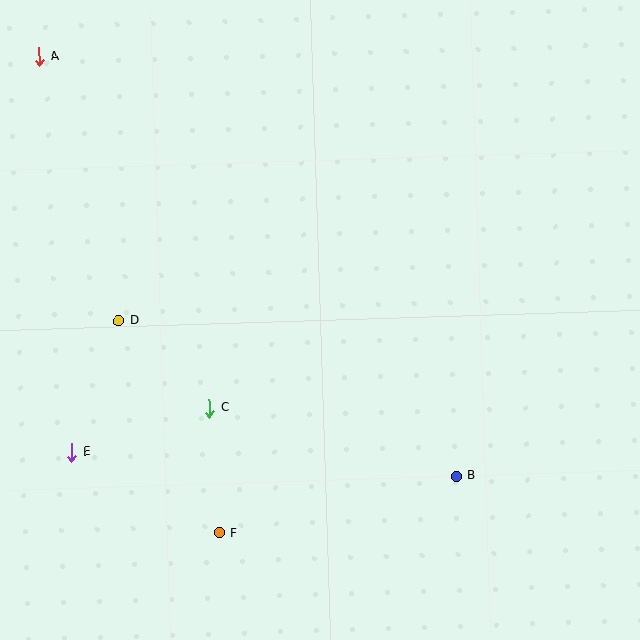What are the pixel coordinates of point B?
Point B is at (456, 476).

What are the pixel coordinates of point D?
Point D is at (119, 320).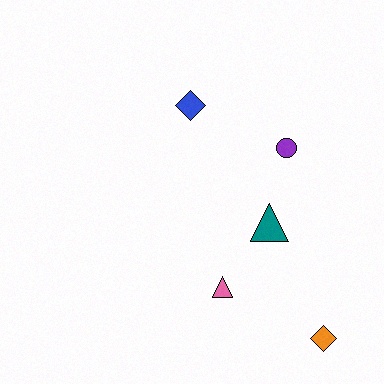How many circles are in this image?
There is 1 circle.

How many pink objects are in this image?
There is 1 pink object.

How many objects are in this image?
There are 5 objects.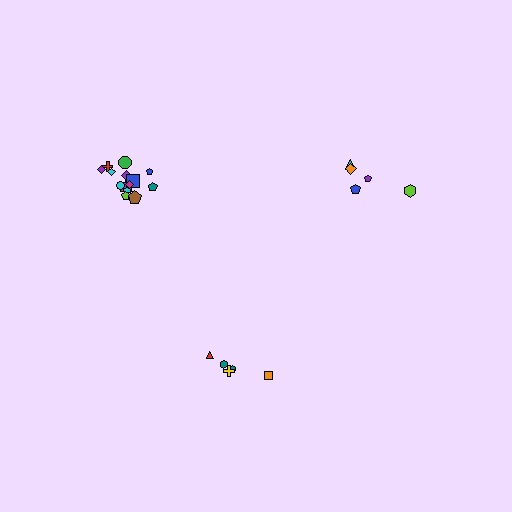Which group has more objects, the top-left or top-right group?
The top-left group.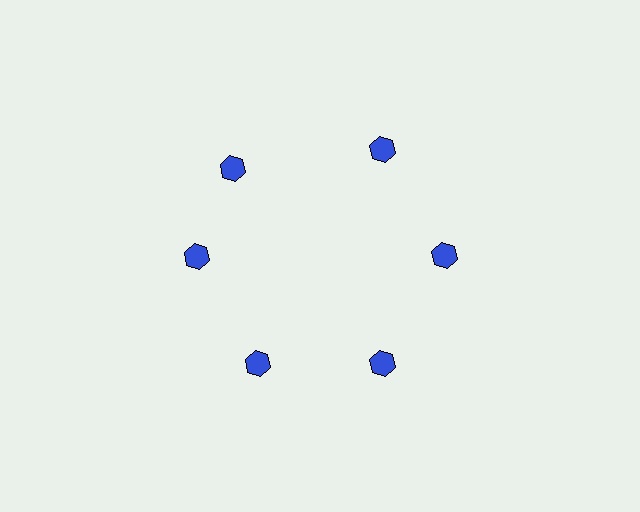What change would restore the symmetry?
The symmetry would be restored by rotating it back into even spacing with its neighbors so that all 6 hexagons sit at equal angles and equal distance from the center.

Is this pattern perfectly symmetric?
No. The 6 blue hexagons are arranged in a ring, but one element near the 11 o'clock position is rotated out of alignment along the ring, breaking the 6-fold rotational symmetry.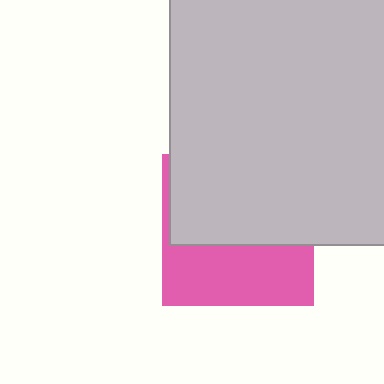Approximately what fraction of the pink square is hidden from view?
Roughly 57% of the pink square is hidden behind the light gray square.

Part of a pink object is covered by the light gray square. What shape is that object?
It is a square.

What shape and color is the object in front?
The object in front is a light gray square.